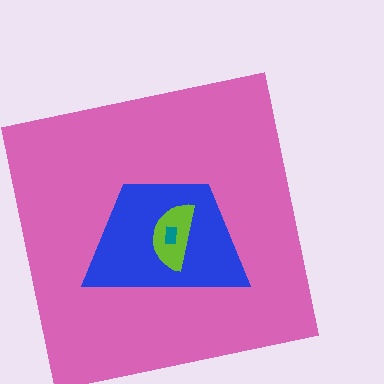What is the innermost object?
The teal rectangle.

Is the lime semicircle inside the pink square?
Yes.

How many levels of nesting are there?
4.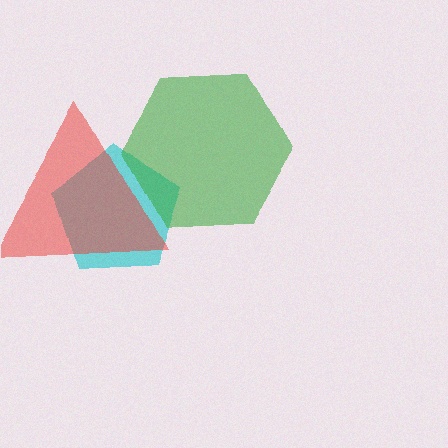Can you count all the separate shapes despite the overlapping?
Yes, there are 3 separate shapes.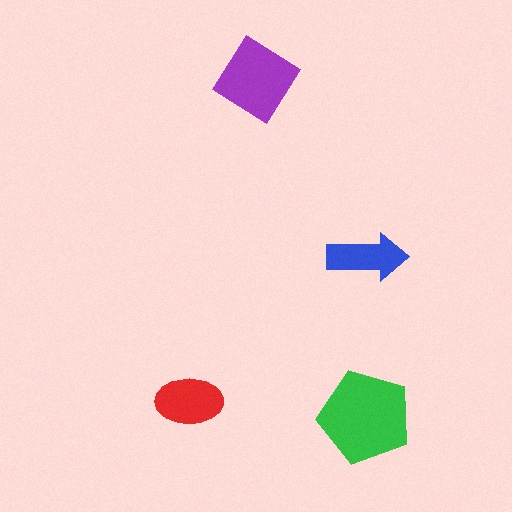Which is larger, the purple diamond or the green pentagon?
The green pentagon.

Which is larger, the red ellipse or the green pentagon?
The green pentagon.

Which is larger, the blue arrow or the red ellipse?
The red ellipse.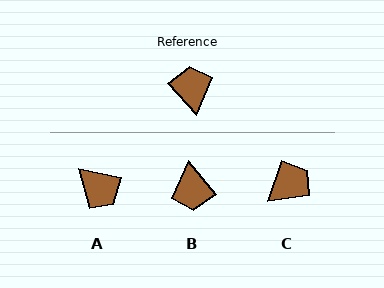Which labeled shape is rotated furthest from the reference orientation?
B, about 178 degrees away.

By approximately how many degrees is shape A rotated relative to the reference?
Approximately 143 degrees clockwise.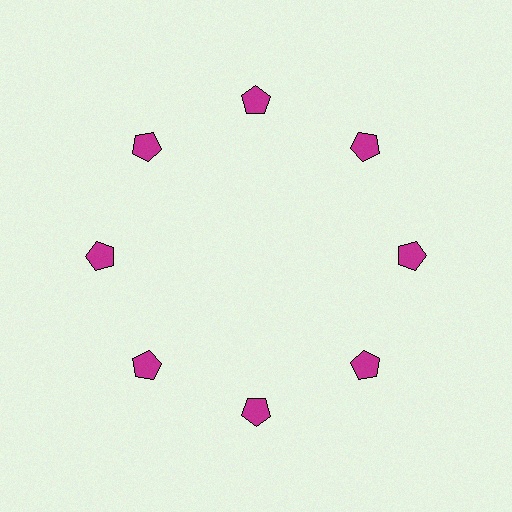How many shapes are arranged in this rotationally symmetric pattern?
There are 8 shapes, arranged in 8 groups of 1.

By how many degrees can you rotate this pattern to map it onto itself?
The pattern maps onto itself every 45 degrees of rotation.